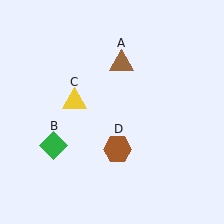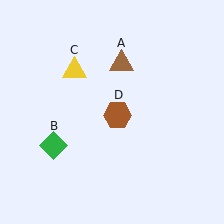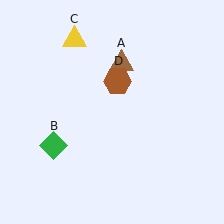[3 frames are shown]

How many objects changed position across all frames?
2 objects changed position: yellow triangle (object C), brown hexagon (object D).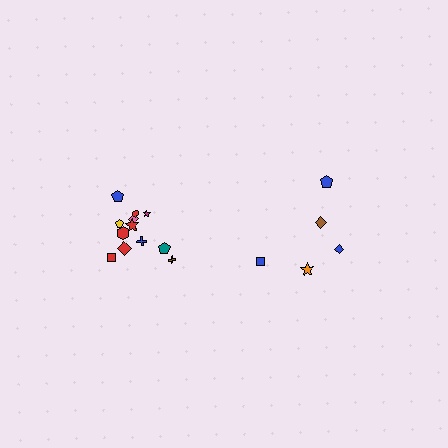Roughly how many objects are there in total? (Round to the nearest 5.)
Roughly 15 objects in total.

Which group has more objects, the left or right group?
The left group.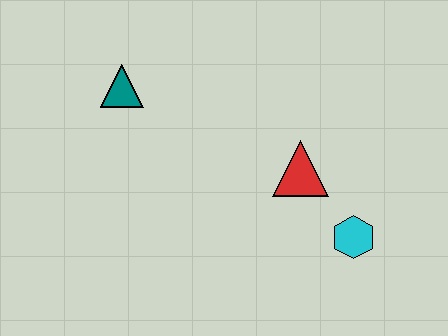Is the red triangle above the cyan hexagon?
Yes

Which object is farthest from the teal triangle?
The cyan hexagon is farthest from the teal triangle.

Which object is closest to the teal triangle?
The red triangle is closest to the teal triangle.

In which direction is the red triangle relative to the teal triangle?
The red triangle is to the right of the teal triangle.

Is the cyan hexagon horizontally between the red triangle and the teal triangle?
No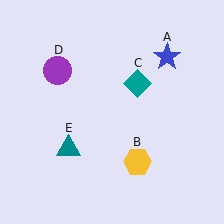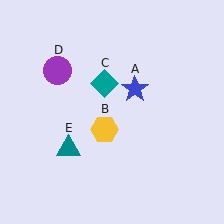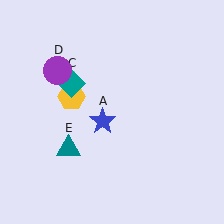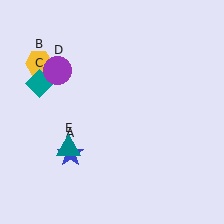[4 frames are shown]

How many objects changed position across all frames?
3 objects changed position: blue star (object A), yellow hexagon (object B), teal diamond (object C).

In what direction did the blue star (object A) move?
The blue star (object A) moved down and to the left.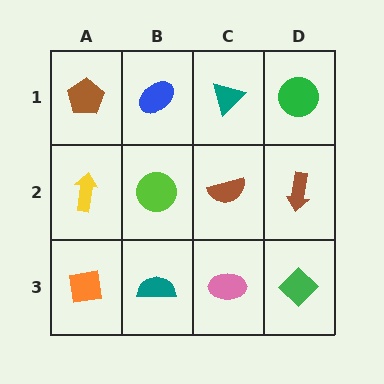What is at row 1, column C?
A teal triangle.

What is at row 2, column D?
A brown arrow.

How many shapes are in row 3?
4 shapes.